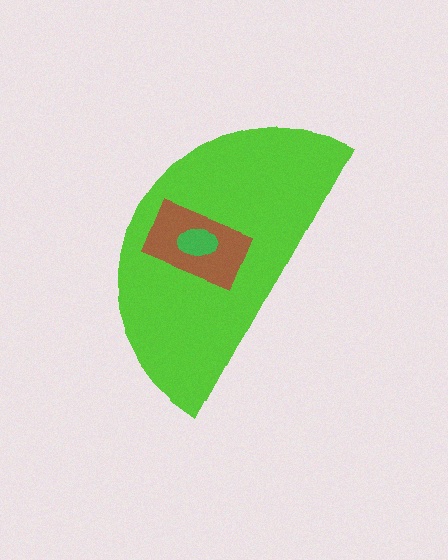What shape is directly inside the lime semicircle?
The brown rectangle.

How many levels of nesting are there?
3.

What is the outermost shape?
The lime semicircle.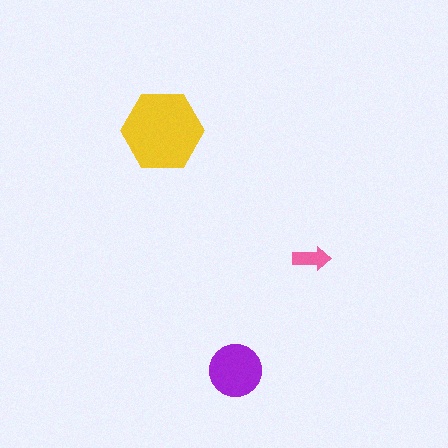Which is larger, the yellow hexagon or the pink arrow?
The yellow hexagon.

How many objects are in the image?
There are 3 objects in the image.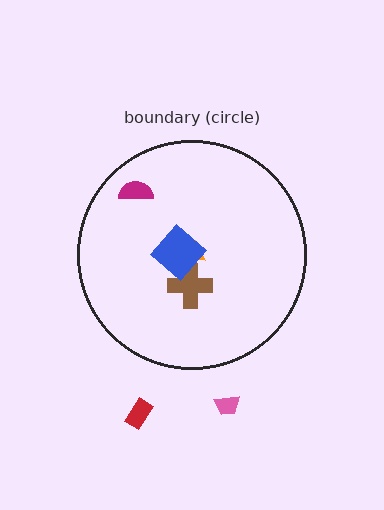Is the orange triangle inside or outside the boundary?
Inside.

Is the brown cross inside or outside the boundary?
Inside.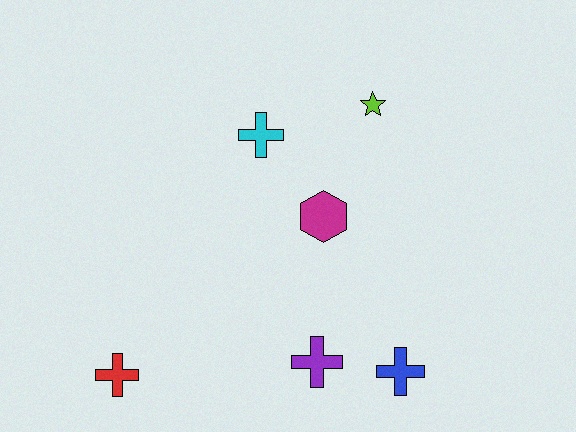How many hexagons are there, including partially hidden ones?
There is 1 hexagon.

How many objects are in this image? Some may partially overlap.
There are 6 objects.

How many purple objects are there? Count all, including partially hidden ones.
There is 1 purple object.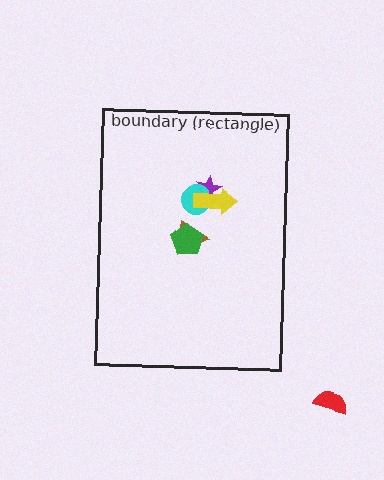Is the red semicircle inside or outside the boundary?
Outside.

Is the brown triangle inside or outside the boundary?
Inside.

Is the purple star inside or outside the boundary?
Inside.